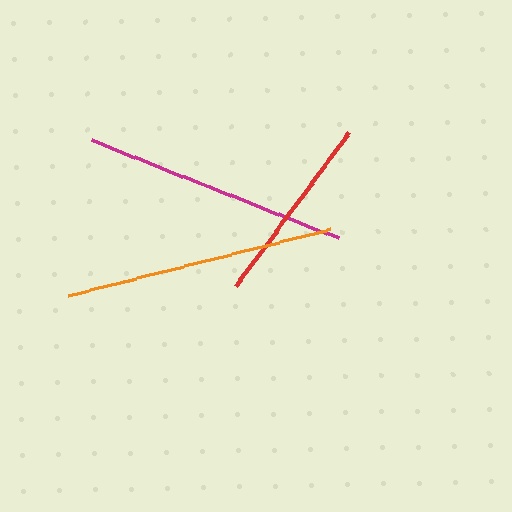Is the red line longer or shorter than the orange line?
The orange line is longer than the red line.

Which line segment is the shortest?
The red line is the shortest at approximately 192 pixels.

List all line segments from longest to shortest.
From longest to shortest: orange, magenta, red.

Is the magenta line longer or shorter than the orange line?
The orange line is longer than the magenta line.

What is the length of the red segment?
The red segment is approximately 192 pixels long.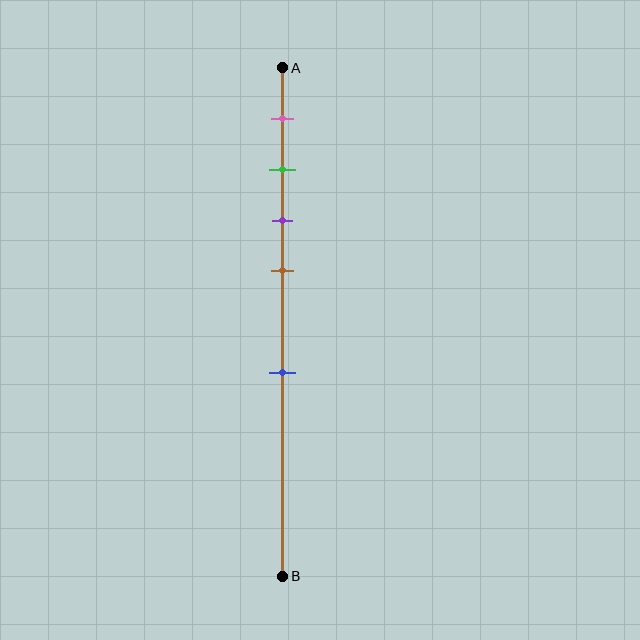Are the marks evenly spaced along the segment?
No, the marks are not evenly spaced.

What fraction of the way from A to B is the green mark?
The green mark is approximately 20% (0.2) of the way from A to B.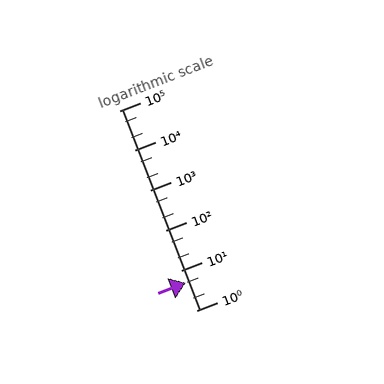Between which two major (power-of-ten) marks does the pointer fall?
The pointer is between 1 and 10.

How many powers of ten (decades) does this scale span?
The scale spans 5 decades, from 1 to 100000.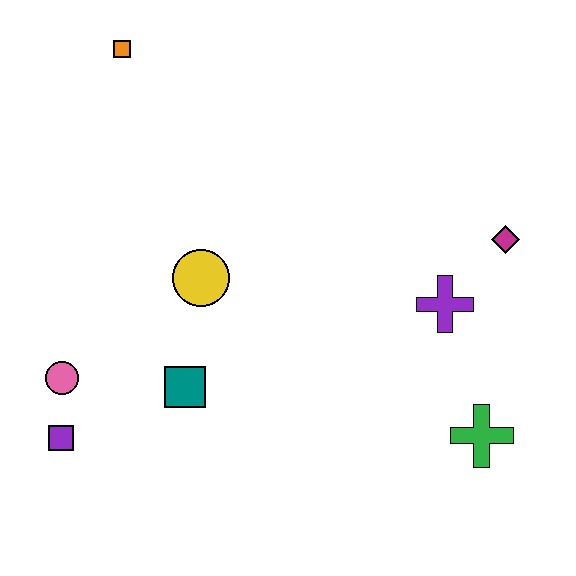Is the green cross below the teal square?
Yes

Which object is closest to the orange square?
The yellow circle is closest to the orange square.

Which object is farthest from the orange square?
The green cross is farthest from the orange square.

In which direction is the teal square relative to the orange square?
The teal square is below the orange square.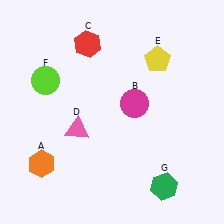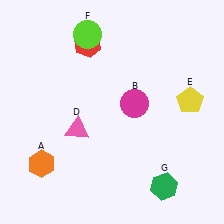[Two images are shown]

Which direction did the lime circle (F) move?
The lime circle (F) moved up.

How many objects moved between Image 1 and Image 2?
2 objects moved between the two images.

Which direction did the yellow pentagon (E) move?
The yellow pentagon (E) moved down.